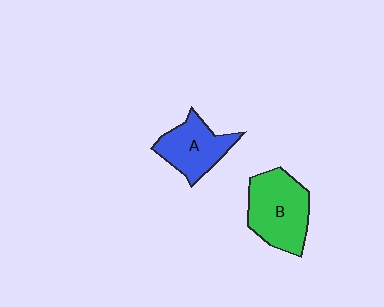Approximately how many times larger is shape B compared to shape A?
Approximately 1.3 times.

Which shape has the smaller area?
Shape A (blue).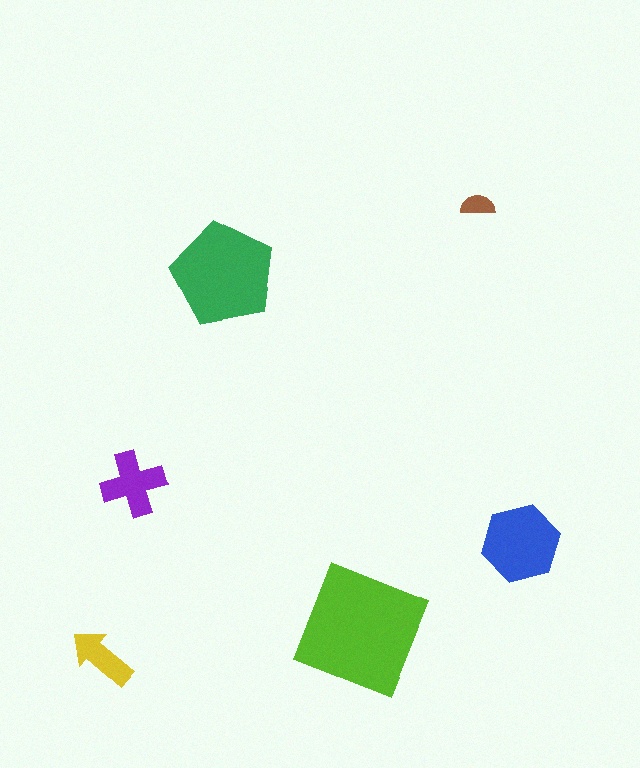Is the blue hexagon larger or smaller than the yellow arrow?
Larger.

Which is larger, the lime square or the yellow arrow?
The lime square.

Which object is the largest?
The lime square.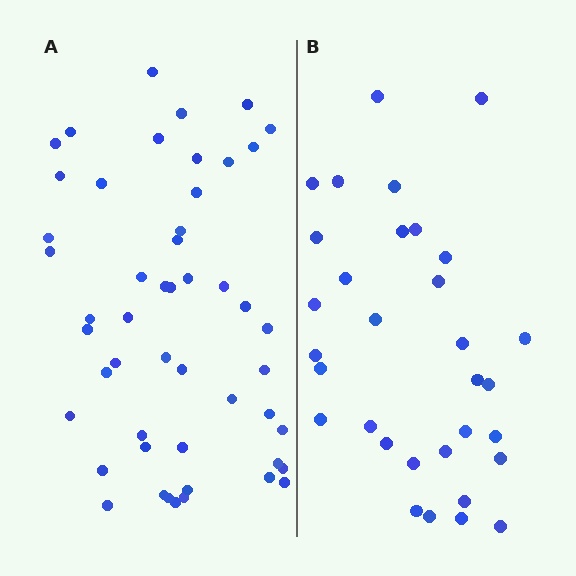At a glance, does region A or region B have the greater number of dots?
Region A (the left region) has more dots.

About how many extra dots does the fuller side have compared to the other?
Region A has approximately 20 more dots than region B.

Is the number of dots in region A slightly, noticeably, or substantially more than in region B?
Region A has substantially more. The ratio is roughly 1.6 to 1.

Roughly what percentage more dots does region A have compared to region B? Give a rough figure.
About 55% more.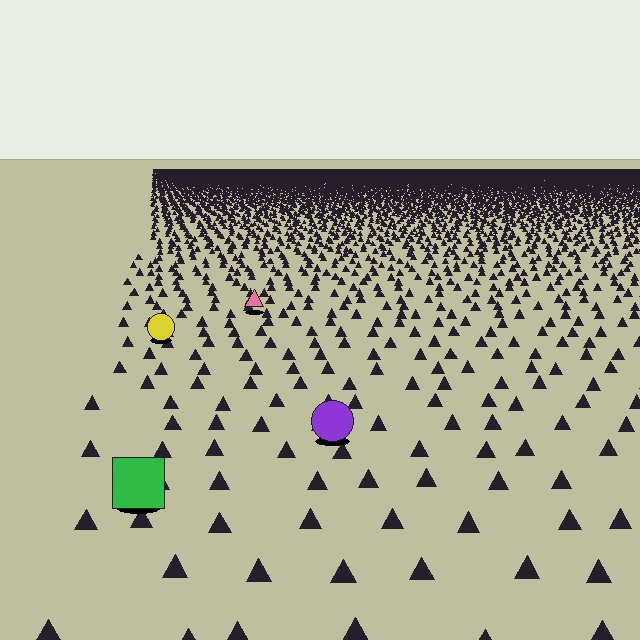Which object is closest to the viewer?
The green square is closest. The texture marks near it are larger and more spread out.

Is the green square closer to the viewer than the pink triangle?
Yes. The green square is closer — you can tell from the texture gradient: the ground texture is coarser near it.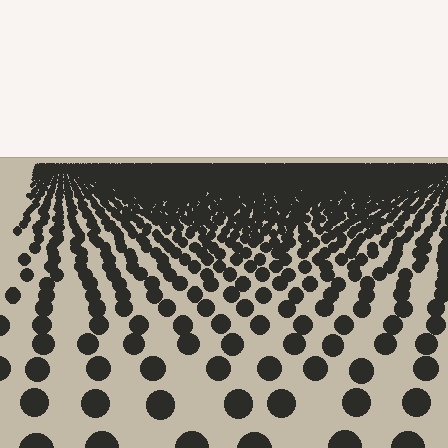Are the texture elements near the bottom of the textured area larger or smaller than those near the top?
Larger. Near the bottom, elements are closer to the viewer and appear at a bigger on-screen size.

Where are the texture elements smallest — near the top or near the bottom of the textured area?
Near the top.